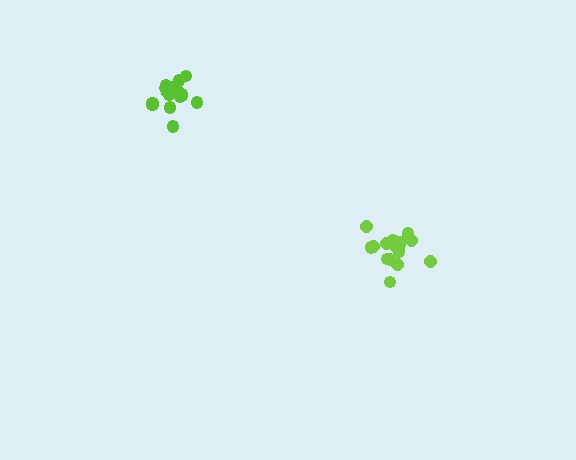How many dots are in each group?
Group 1: 17 dots, Group 2: 17 dots (34 total).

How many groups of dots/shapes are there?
There are 2 groups.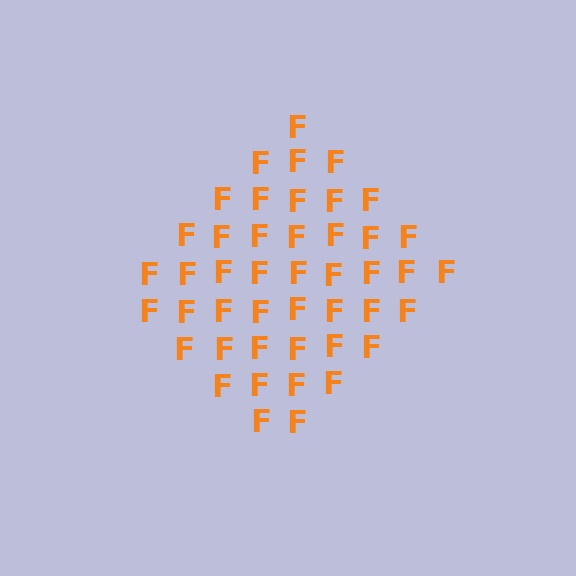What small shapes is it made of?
It is made of small letter F's.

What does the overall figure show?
The overall figure shows a diamond.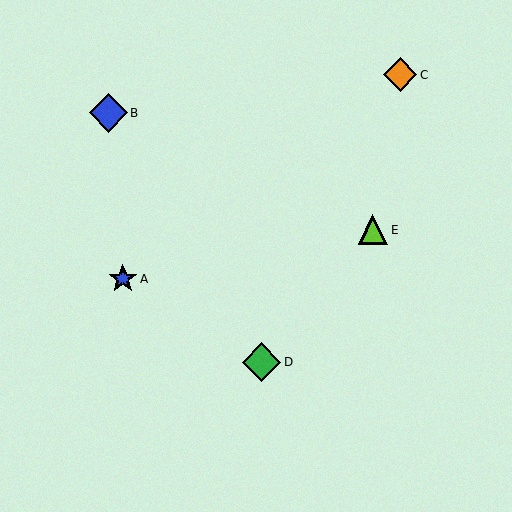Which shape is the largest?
The green diamond (labeled D) is the largest.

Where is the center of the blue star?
The center of the blue star is at (123, 279).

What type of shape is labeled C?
Shape C is an orange diamond.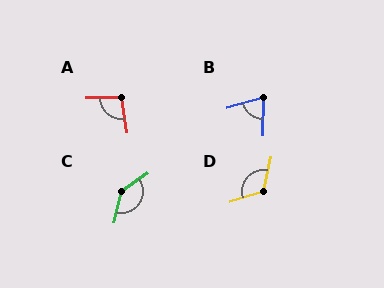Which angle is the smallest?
B, at approximately 72 degrees.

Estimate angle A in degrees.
Approximately 98 degrees.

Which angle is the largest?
C, at approximately 138 degrees.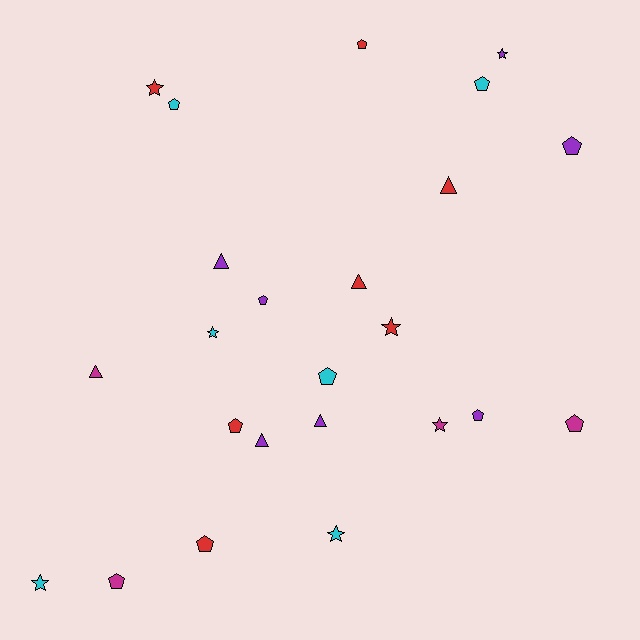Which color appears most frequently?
Purple, with 7 objects.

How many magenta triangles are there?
There is 1 magenta triangle.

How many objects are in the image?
There are 24 objects.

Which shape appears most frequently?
Pentagon, with 11 objects.